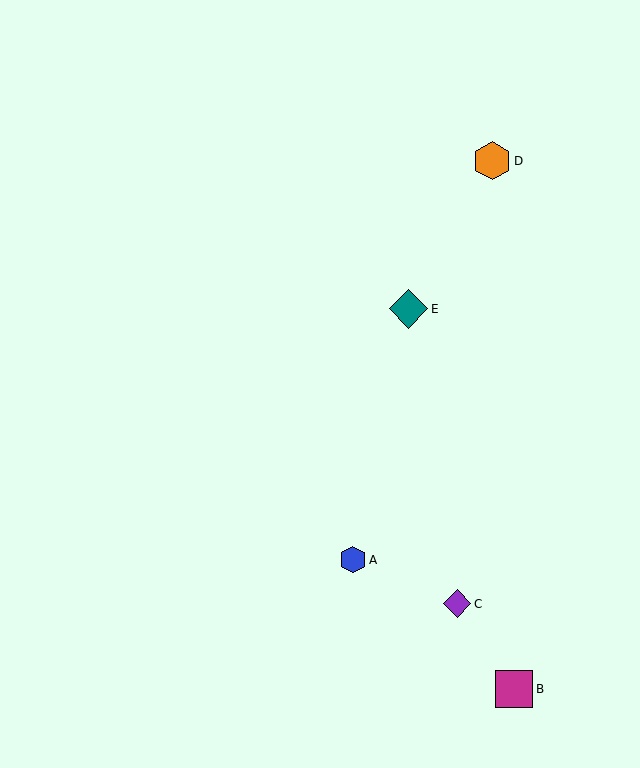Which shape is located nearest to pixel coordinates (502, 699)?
The magenta square (labeled B) at (514, 689) is nearest to that location.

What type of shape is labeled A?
Shape A is a blue hexagon.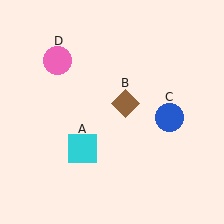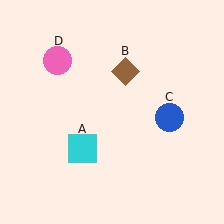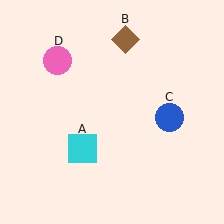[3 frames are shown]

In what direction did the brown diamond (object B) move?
The brown diamond (object B) moved up.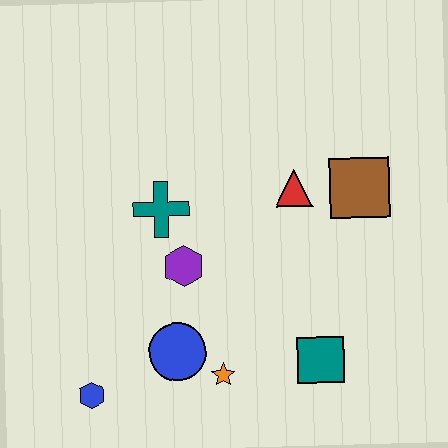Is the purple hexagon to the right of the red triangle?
No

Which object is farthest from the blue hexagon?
The brown square is farthest from the blue hexagon.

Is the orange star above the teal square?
No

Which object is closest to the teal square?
The orange star is closest to the teal square.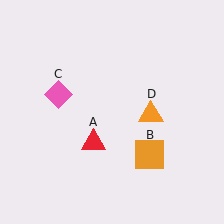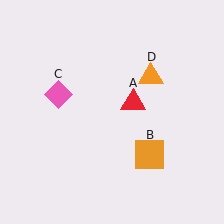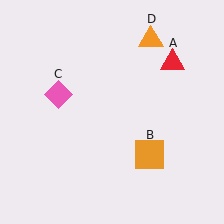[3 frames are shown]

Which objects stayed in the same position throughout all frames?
Orange square (object B) and pink diamond (object C) remained stationary.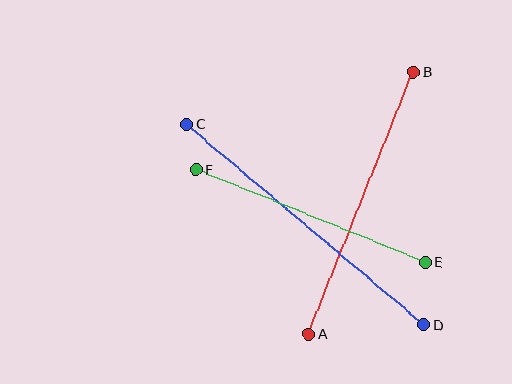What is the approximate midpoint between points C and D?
The midpoint is at approximately (305, 225) pixels.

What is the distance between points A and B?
The distance is approximately 282 pixels.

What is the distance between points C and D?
The distance is approximately 310 pixels.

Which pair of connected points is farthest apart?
Points C and D are farthest apart.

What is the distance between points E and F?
The distance is approximately 248 pixels.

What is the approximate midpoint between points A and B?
The midpoint is at approximately (361, 203) pixels.